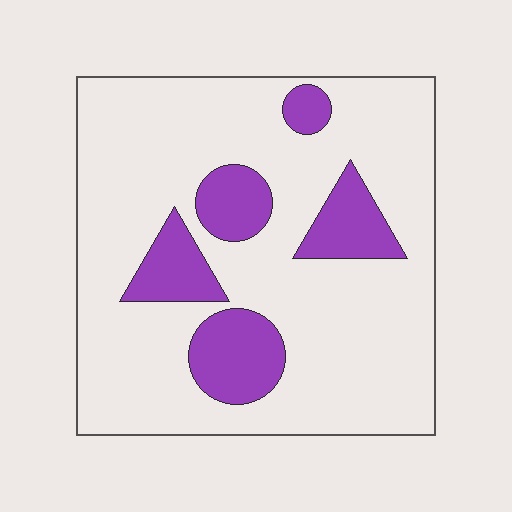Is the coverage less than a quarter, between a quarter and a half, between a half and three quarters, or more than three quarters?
Less than a quarter.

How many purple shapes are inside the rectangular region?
5.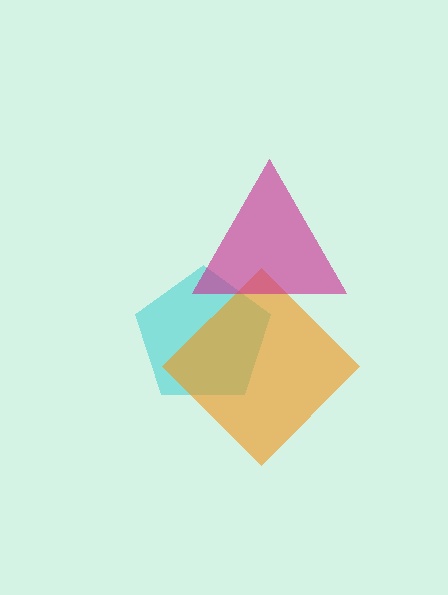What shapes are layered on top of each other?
The layered shapes are: a cyan pentagon, an orange diamond, a magenta triangle.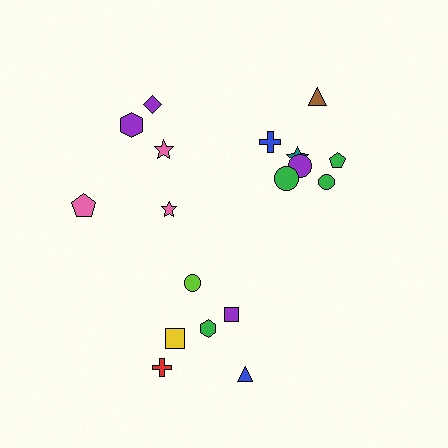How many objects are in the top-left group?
There are 5 objects.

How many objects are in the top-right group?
There are 7 objects.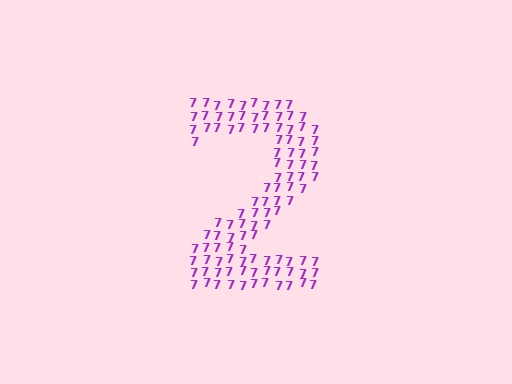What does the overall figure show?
The overall figure shows the digit 2.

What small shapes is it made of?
It is made of small digit 7's.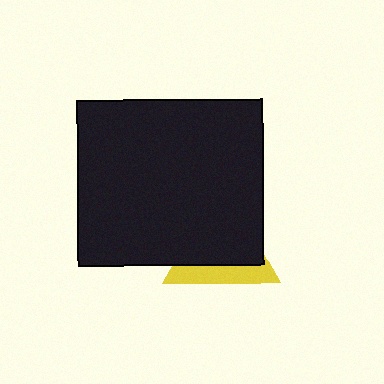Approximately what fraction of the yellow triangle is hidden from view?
Roughly 68% of the yellow triangle is hidden behind the black rectangle.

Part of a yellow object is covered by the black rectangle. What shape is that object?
It is a triangle.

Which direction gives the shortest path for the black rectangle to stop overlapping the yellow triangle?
Moving up gives the shortest separation.